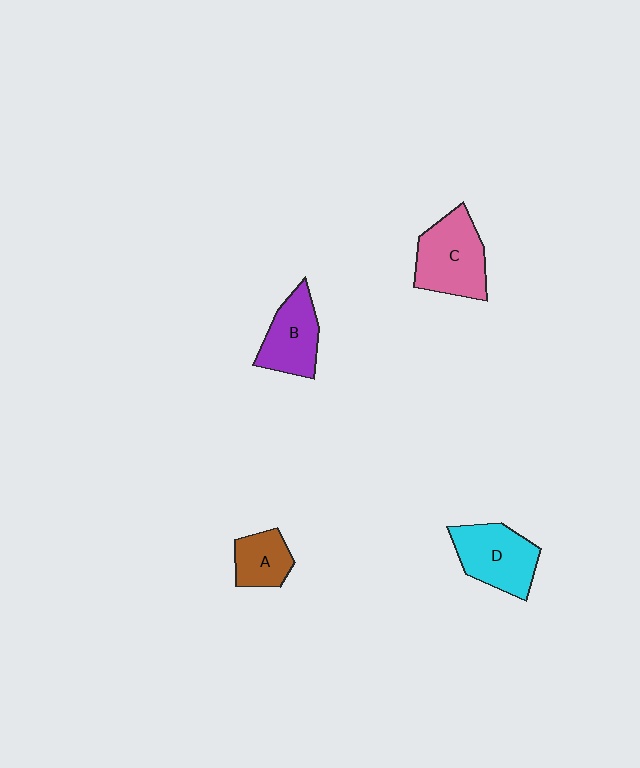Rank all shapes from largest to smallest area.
From largest to smallest: C (pink), D (cyan), B (purple), A (brown).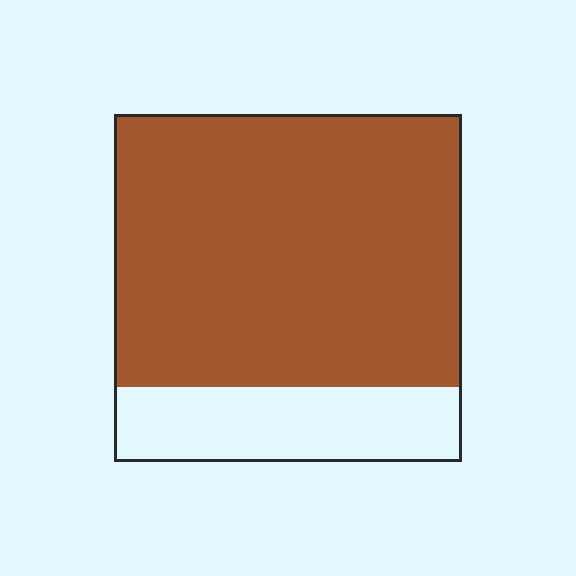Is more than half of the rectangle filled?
Yes.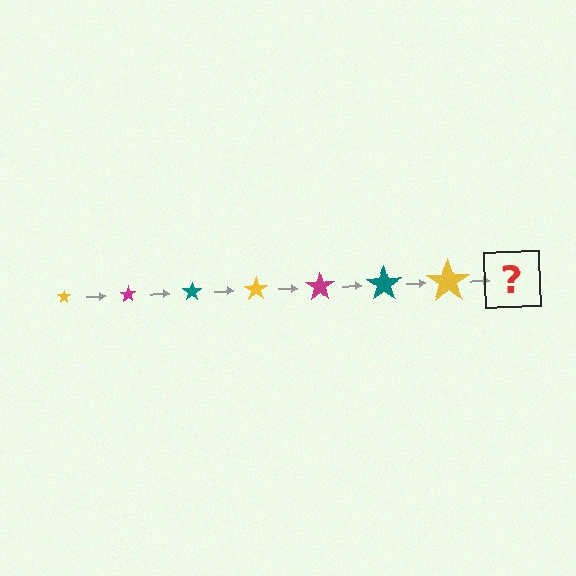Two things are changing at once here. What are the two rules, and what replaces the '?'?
The two rules are that the star grows larger each step and the color cycles through yellow, magenta, and teal. The '?' should be a magenta star, larger than the previous one.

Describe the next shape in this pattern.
It should be a magenta star, larger than the previous one.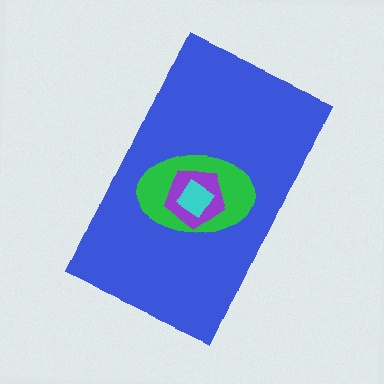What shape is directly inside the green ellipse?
The purple pentagon.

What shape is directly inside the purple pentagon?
The cyan diamond.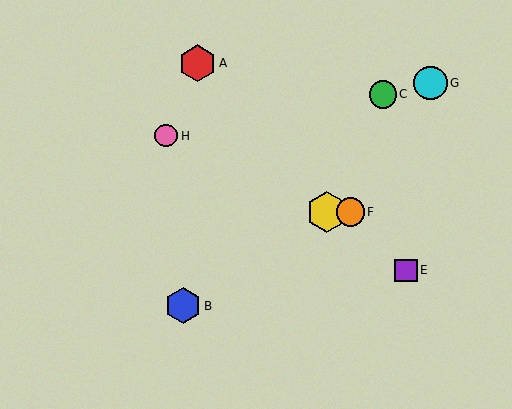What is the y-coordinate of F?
Object F is at y≈212.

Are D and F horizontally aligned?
Yes, both are at y≈212.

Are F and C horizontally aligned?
No, F is at y≈212 and C is at y≈95.